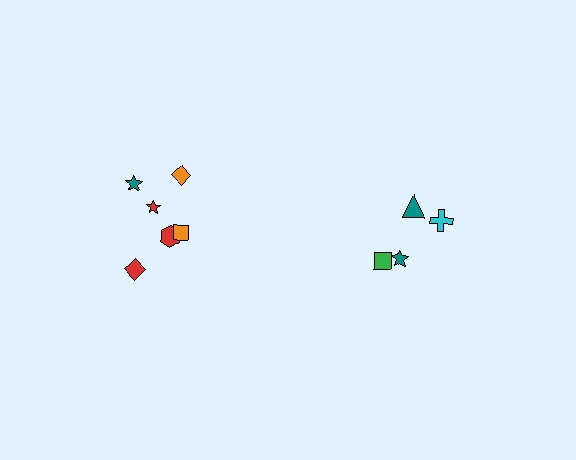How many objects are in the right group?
There are 4 objects.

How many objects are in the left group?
There are 6 objects.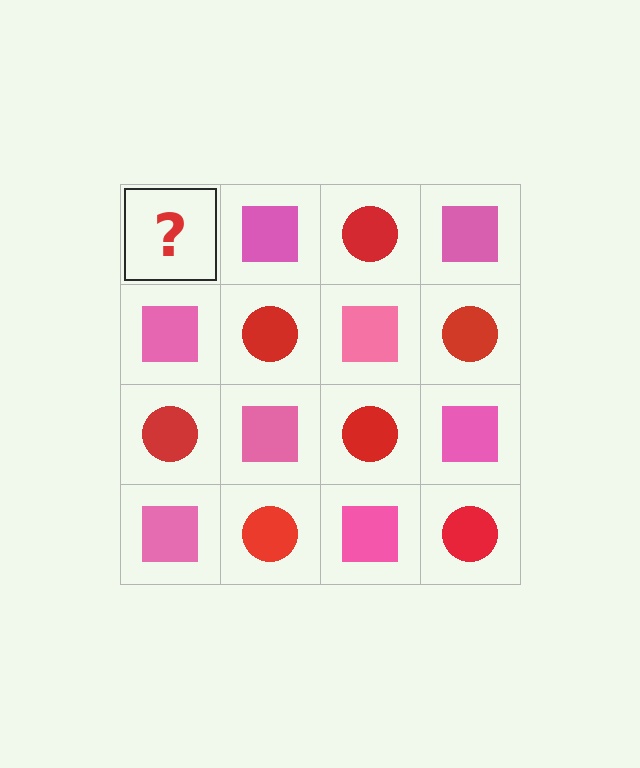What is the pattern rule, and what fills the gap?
The rule is that it alternates red circle and pink square in a checkerboard pattern. The gap should be filled with a red circle.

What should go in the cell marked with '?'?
The missing cell should contain a red circle.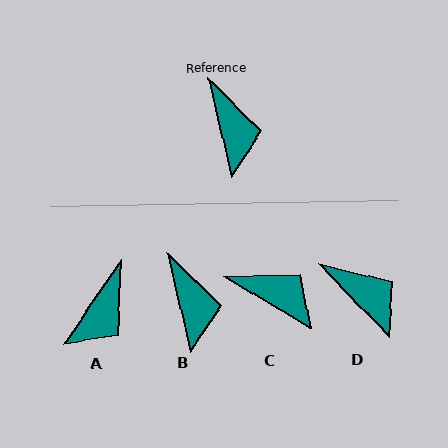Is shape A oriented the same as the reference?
No, it is off by about 48 degrees.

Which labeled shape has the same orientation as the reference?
B.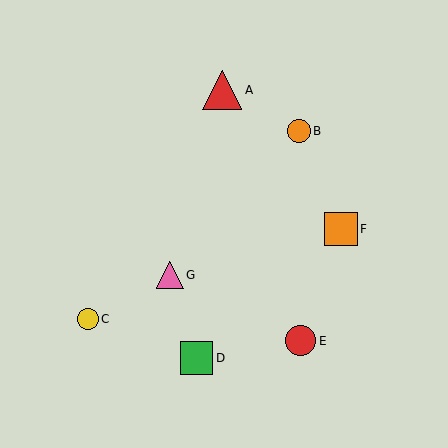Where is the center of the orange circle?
The center of the orange circle is at (299, 131).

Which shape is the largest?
The red triangle (labeled A) is the largest.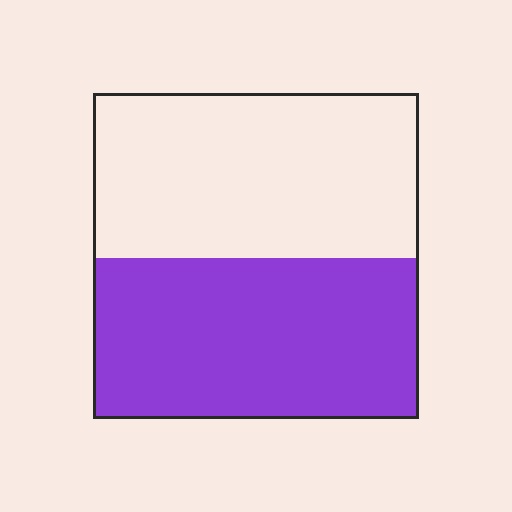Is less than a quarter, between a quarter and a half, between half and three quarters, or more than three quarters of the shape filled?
Between a quarter and a half.